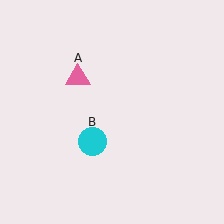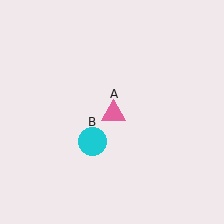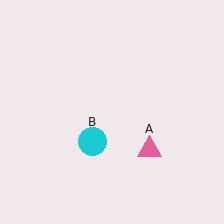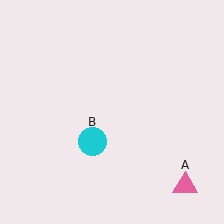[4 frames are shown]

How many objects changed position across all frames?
1 object changed position: pink triangle (object A).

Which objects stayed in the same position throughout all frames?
Cyan circle (object B) remained stationary.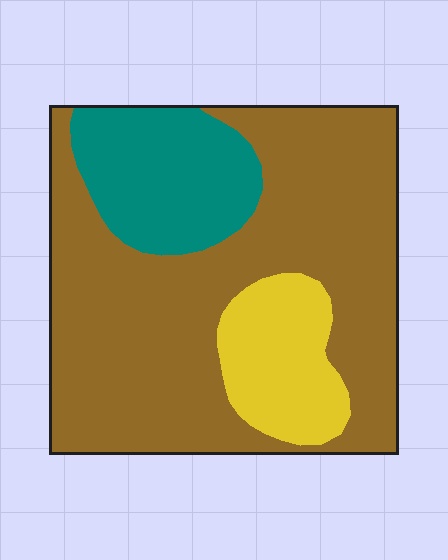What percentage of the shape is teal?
Teal takes up about one fifth (1/5) of the shape.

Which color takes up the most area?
Brown, at roughly 65%.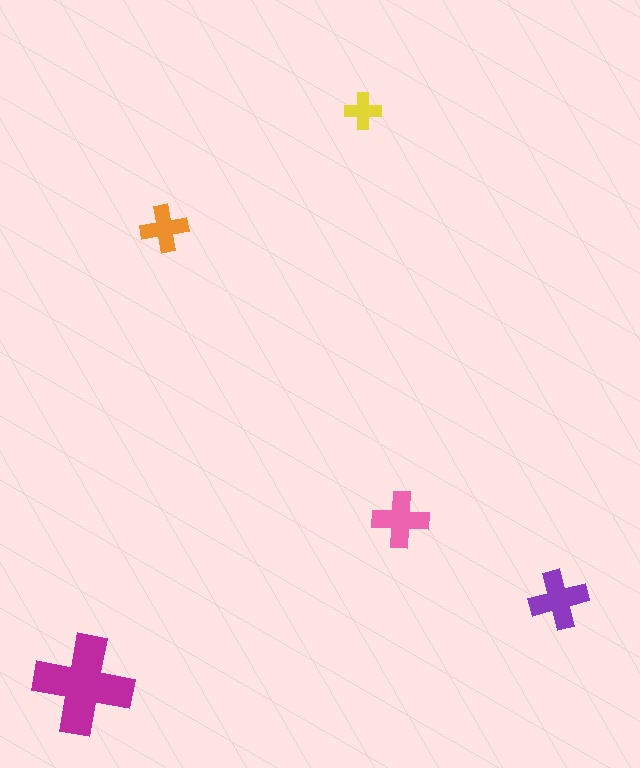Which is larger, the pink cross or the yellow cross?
The pink one.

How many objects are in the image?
There are 5 objects in the image.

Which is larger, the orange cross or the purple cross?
The purple one.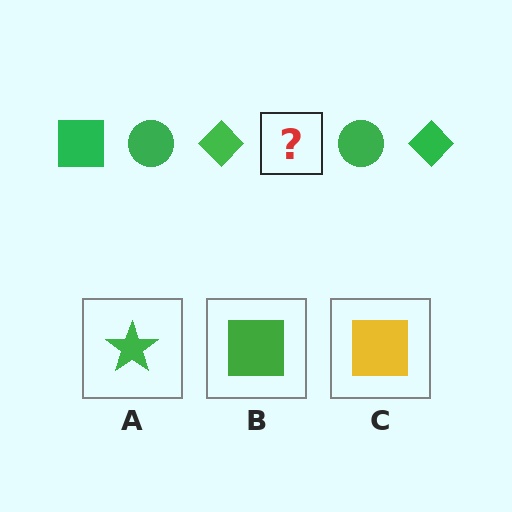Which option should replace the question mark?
Option B.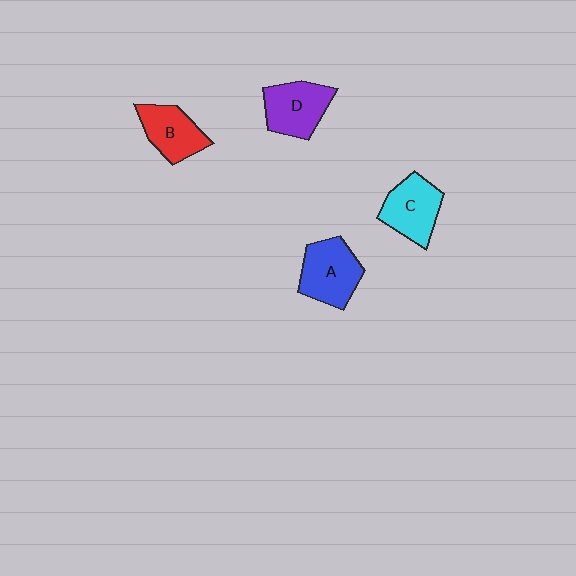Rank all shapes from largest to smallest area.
From largest to smallest: A (blue), D (purple), C (cyan), B (red).